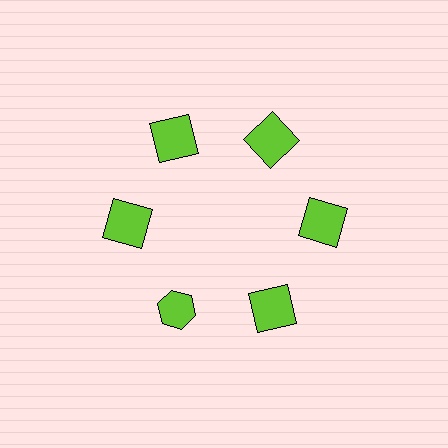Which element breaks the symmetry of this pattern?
The lime hexagon at roughly the 7 o'clock position breaks the symmetry. All other shapes are lime squares.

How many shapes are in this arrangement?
There are 6 shapes arranged in a ring pattern.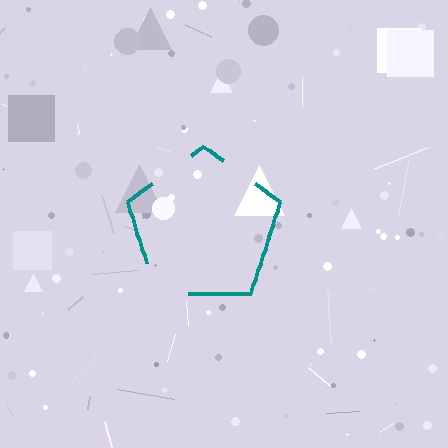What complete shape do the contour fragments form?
The contour fragments form a pentagon.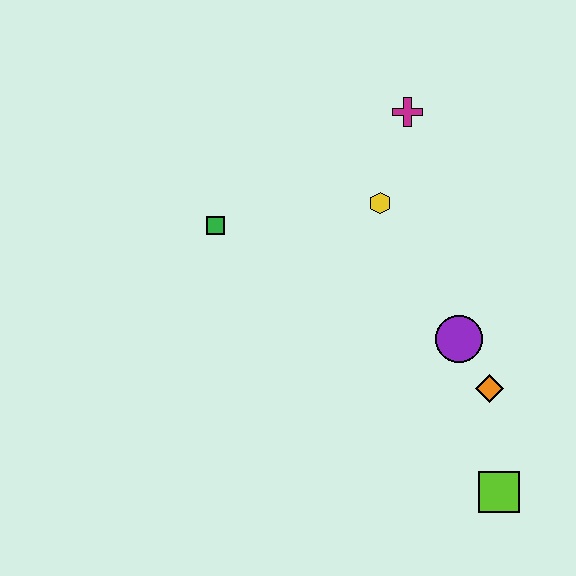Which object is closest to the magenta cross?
The yellow hexagon is closest to the magenta cross.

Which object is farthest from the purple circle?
The green square is farthest from the purple circle.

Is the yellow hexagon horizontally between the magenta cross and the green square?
Yes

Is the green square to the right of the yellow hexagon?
No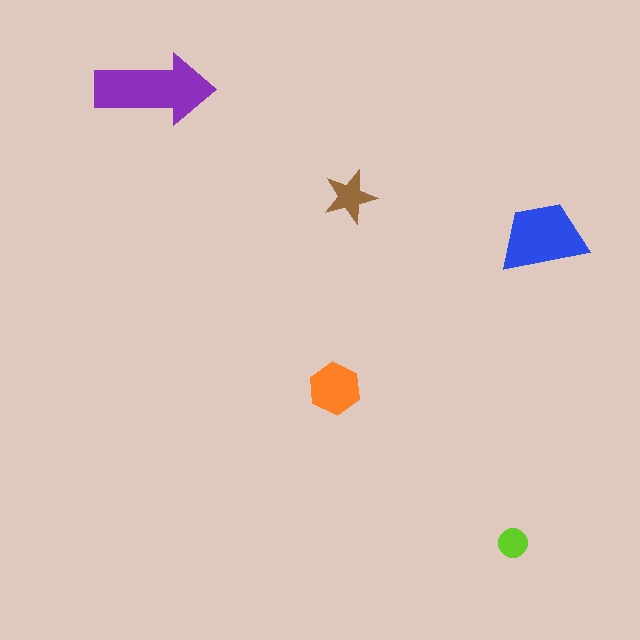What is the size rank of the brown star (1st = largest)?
4th.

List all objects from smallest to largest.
The lime circle, the brown star, the orange hexagon, the blue trapezoid, the purple arrow.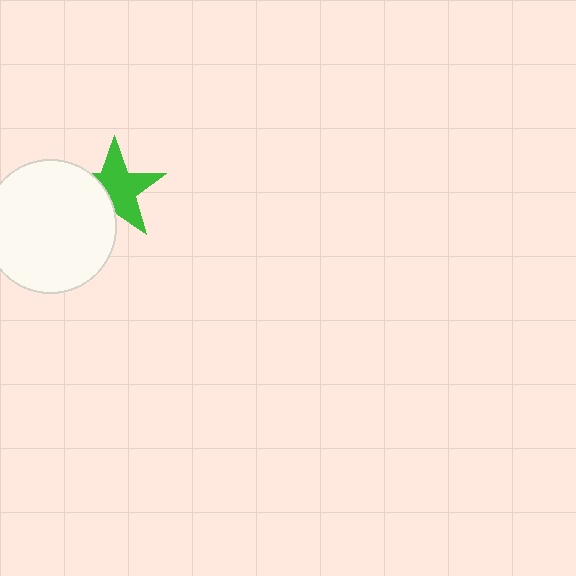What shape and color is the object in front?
The object in front is a white circle.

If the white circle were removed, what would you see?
You would see the complete green star.